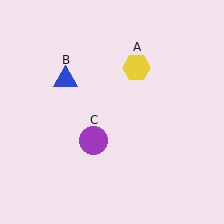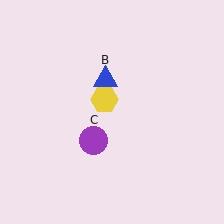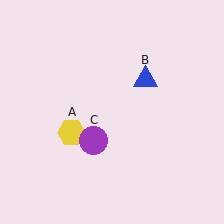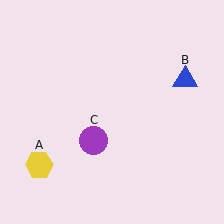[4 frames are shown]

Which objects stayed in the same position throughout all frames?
Purple circle (object C) remained stationary.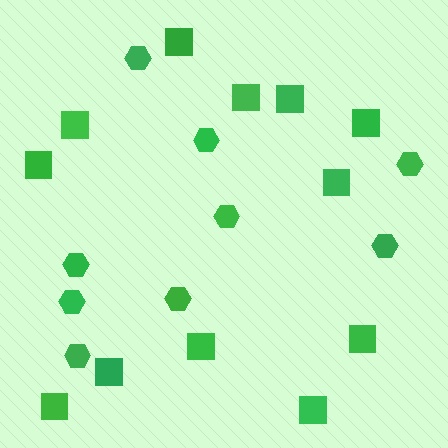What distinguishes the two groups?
There are 2 groups: one group of squares (12) and one group of hexagons (9).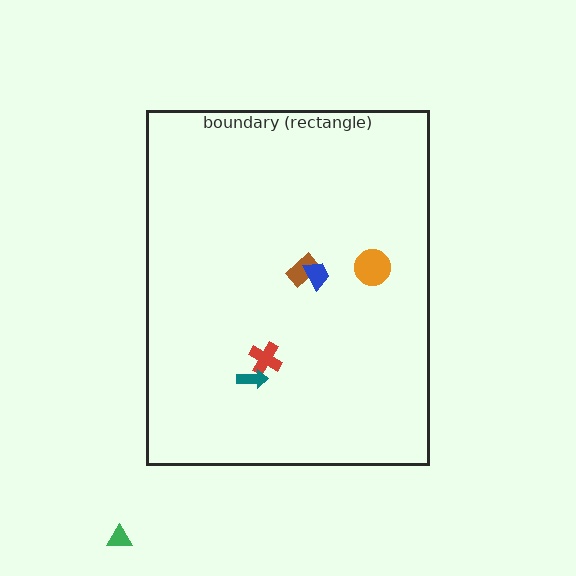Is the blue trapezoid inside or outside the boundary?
Inside.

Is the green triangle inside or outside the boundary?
Outside.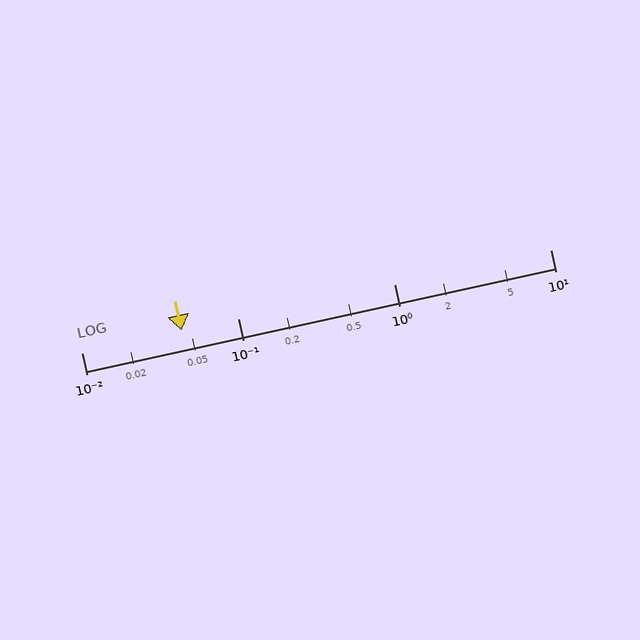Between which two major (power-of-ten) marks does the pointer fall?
The pointer is between 0.01 and 0.1.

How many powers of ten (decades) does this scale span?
The scale spans 3 decades, from 0.01 to 10.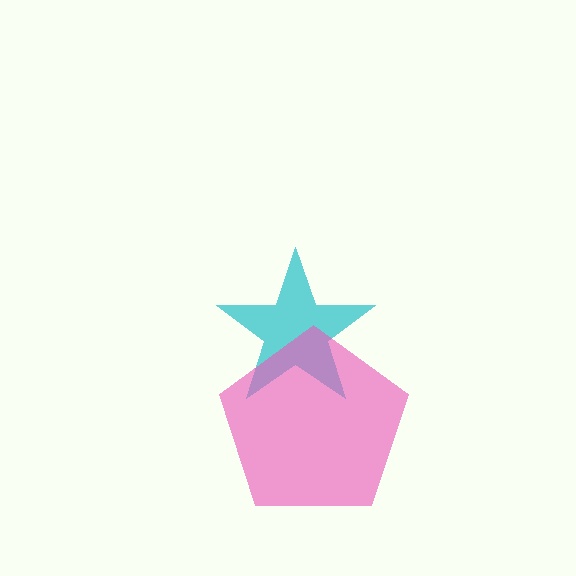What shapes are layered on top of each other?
The layered shapes are: a cyan star, a pink pentagon.